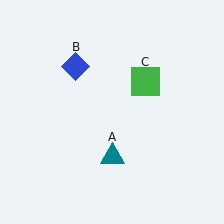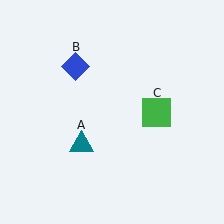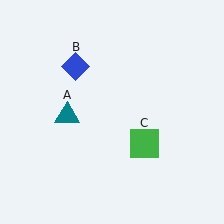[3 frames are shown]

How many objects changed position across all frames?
2 objects changed position: teal triangle (object A), green square (object C).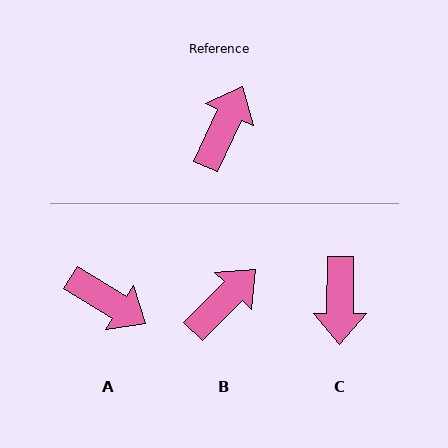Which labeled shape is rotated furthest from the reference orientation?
C, about 156 degrees away.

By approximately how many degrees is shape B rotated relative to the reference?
Approximately 21 degrees clockwise.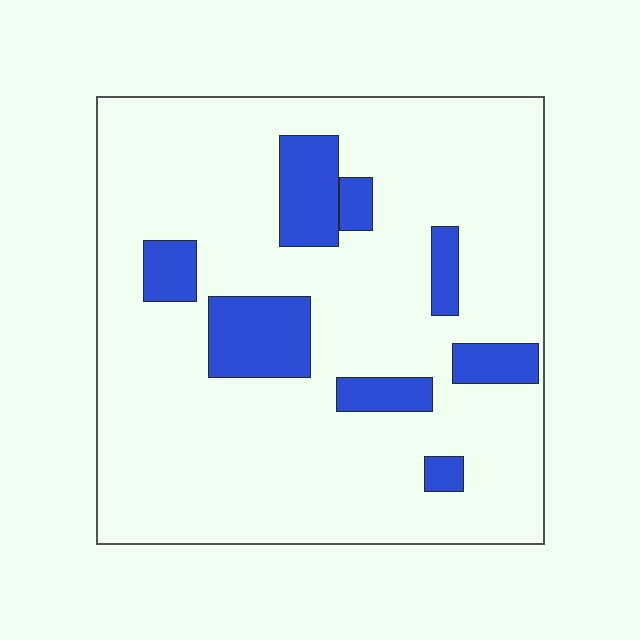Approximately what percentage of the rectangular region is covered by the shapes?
Approximately 15%.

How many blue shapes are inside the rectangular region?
8.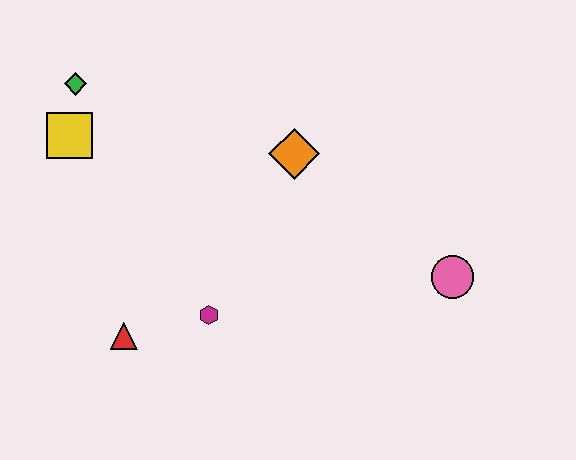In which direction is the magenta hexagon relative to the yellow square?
The magenta hexagon is below the yellow square.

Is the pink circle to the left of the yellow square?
No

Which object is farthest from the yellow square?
The pink circle is farthest from the yellow square.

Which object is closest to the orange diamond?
The magenta hexagon is closest to the orange diamond.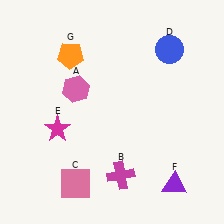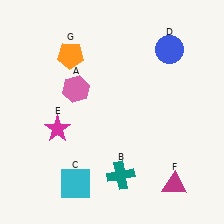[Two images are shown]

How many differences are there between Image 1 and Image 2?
There are 3 differences between the two images.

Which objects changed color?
B changed from magenta to teal. C changed from pink to cyan. F changed from purple to magenta.